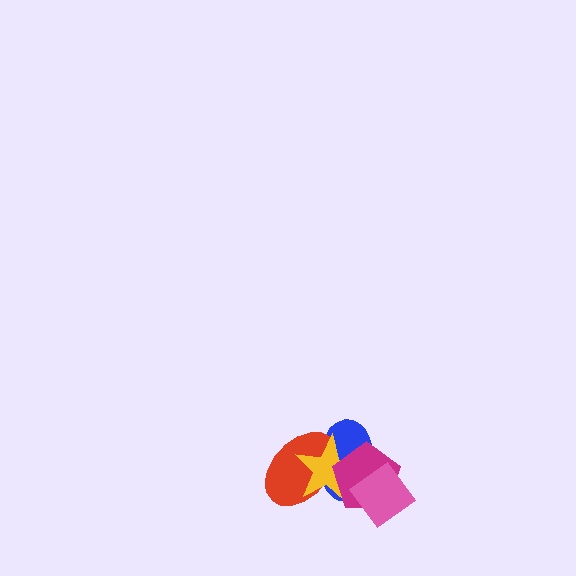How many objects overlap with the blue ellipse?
4 objects overlap with the blue ellipse.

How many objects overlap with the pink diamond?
3 objects overlap with the pink diamond.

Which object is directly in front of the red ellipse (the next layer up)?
The yellow star is directly in front of the red ellipse.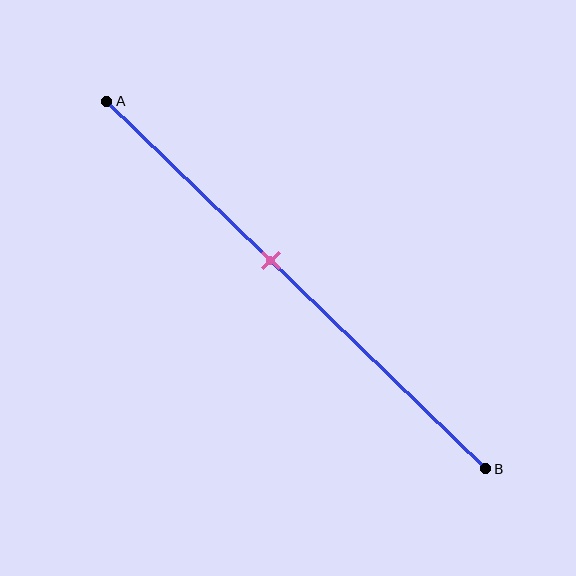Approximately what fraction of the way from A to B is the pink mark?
The pink mark is approximately 45% of the way from A to B.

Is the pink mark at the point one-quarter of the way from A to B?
No, the mark is at about 45% from A, not at the 25% one-quarter point.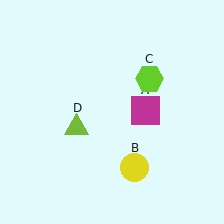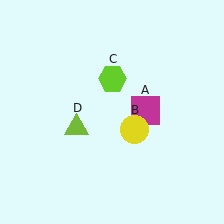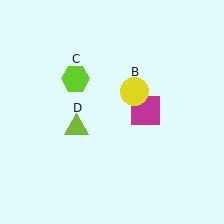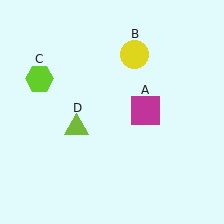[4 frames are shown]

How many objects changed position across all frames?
2 objects changed position: yellow circle (object B), lime hexagon (object C).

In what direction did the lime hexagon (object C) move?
The lime hexagon (object C) moved left.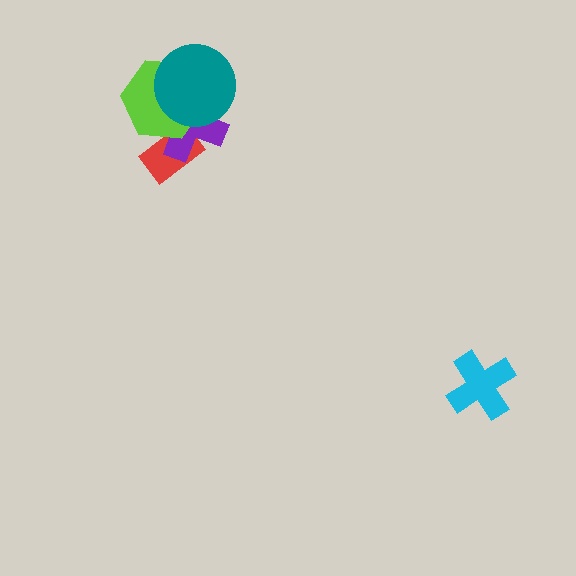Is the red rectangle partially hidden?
Yes, it is partially covered by another shape.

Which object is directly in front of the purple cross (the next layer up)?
The lime hexagon is directly in front of the purple cross.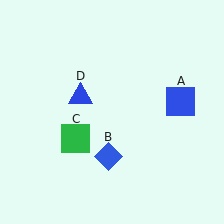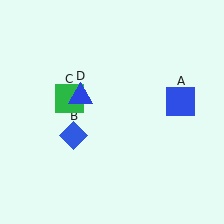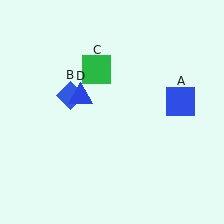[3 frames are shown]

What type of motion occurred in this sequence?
The blue diamond (object B), green square (object C) rotated clockwise around the center of the scene.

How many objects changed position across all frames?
2 objects changed position: blue diamond (object B), green square (object C).